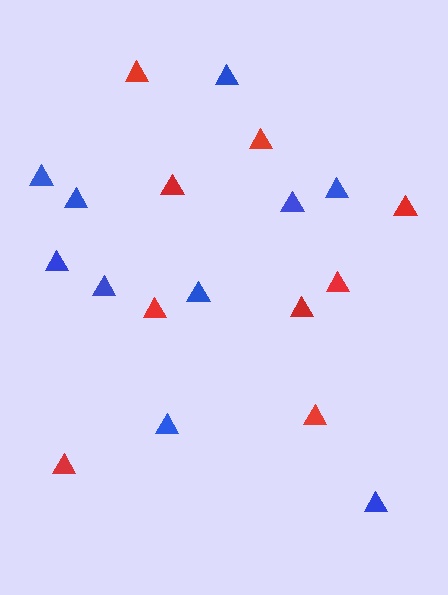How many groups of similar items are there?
There are 2 groups: one group of blue triangles (10) and one group of red triangles (9).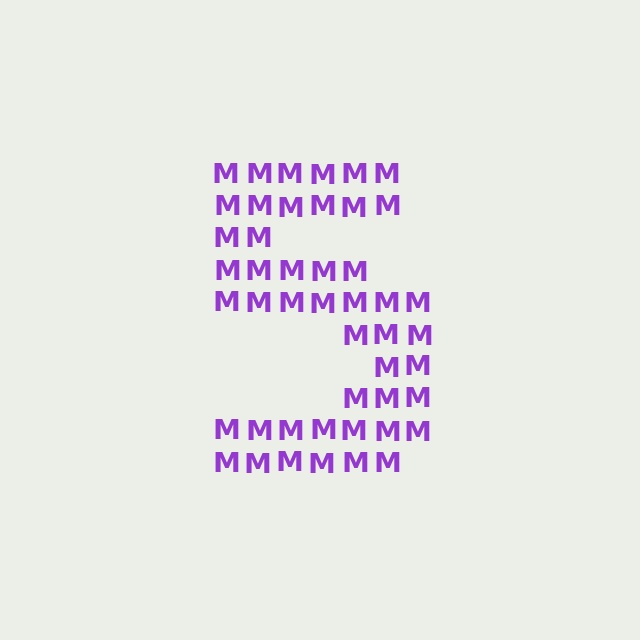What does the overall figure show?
The overall figure shows the digit 5.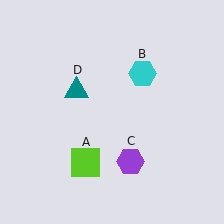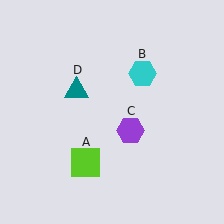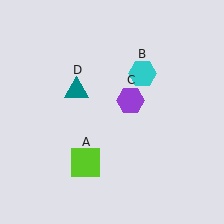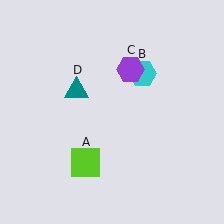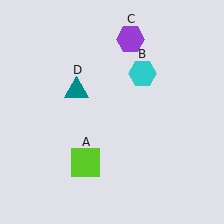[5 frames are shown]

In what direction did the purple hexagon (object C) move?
The purple hexagon (object C) moved up.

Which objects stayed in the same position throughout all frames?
Lime square (object A) and cyan hexagon (object B) and teal triangle (object D) remained stationary.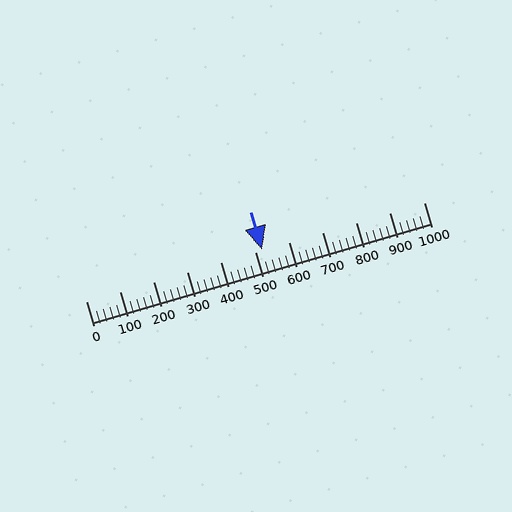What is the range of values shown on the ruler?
The ruler shows values from 0 to 1000.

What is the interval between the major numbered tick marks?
The major tick marks are spaced 100 units apart.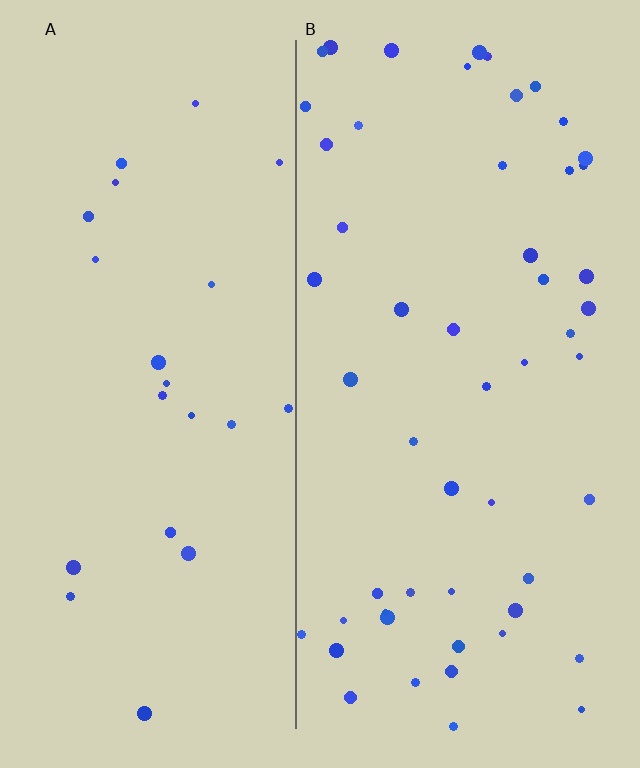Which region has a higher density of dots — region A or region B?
B (the right).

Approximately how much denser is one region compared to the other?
Approximately 2.4× — region B over region A.